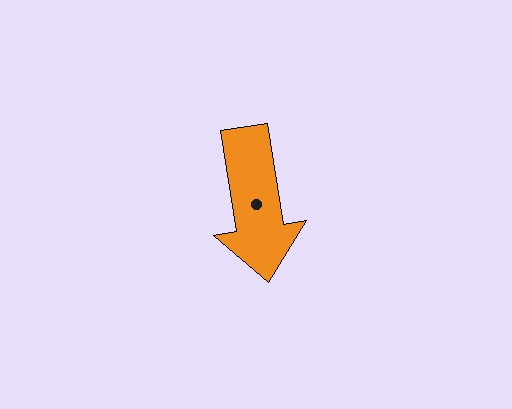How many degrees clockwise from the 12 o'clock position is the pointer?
Approximately 171 degrees.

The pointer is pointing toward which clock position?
Roughly 6 o'clock.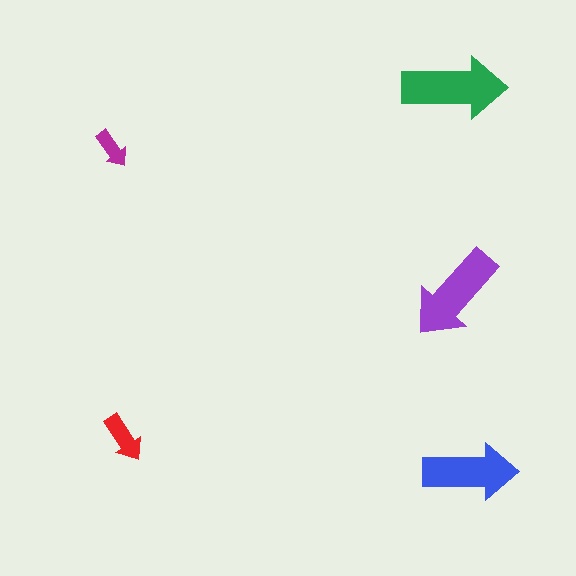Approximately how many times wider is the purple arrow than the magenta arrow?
About 2.5 times wider.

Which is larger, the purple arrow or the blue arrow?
The purple one.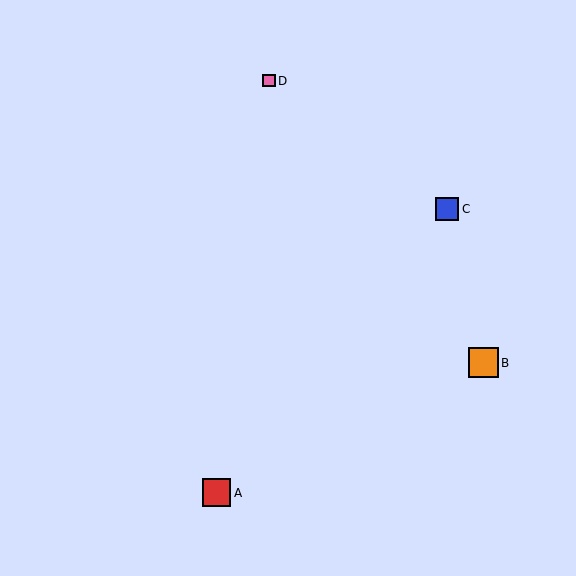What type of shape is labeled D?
Shape D is a pink square.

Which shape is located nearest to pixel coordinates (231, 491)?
The red square (labeled A) at (217, 493) is nearest to that location.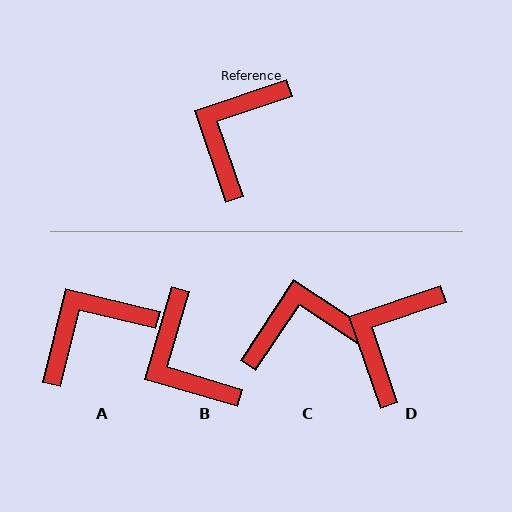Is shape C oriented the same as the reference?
No, it is off by about 52 degrees.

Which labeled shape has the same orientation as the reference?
D.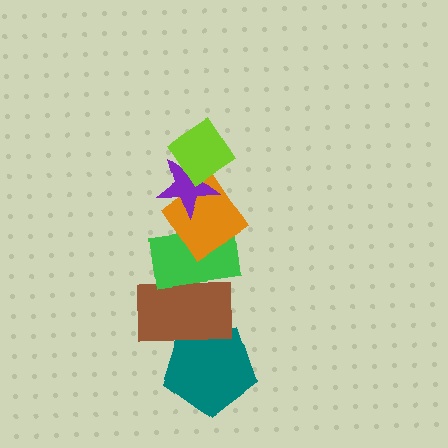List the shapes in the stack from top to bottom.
From top to bottom: the lime diamond, the purple star, the orange diamond, the green rectangle, the brown rectangle, the teal pentagon.